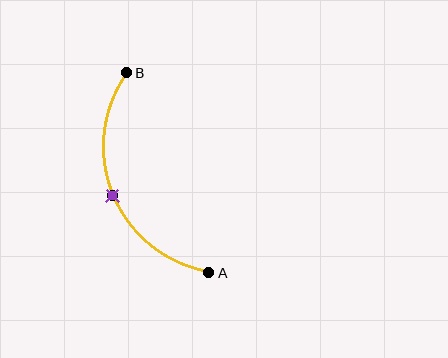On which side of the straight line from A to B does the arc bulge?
The arc bulges to the left of the straight line connecting A and B.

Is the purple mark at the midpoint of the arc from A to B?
Yes. The purple mark lies on the arc at equal arc-length from both A and B — it is the arc midpoint.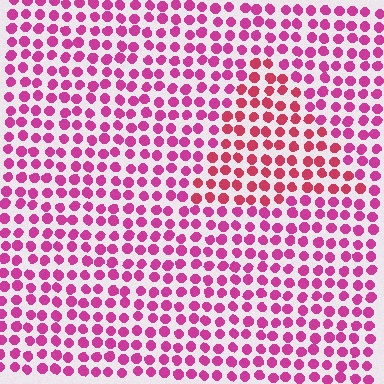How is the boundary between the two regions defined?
The boundary is defined purely by a slight shift in hue (about 25 degrees). Spacing, size, and orientation are identical on both sides.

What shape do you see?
I see a triangle.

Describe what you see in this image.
The image is filled with small magenta elements in a uniform arrangement. A triangle-shaped region is visible where the elements are tinted to a slightly different hue, forming a subtle color boundary.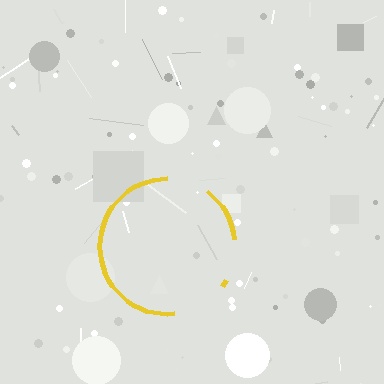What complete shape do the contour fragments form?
The contour fragments form a circle.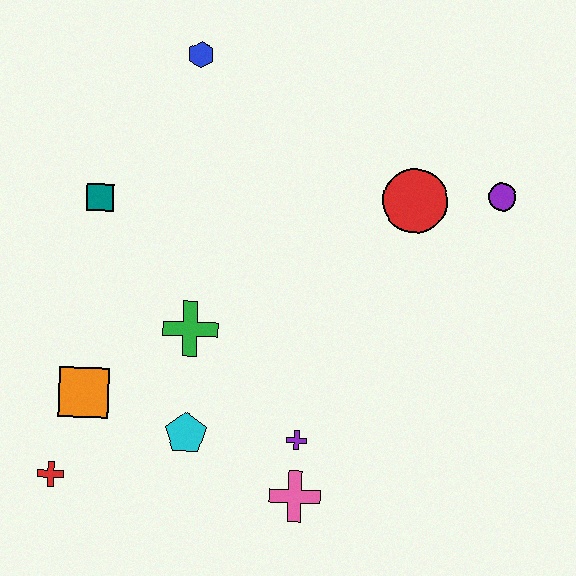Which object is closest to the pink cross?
The purple cross is closest to the pink cross.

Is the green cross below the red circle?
Yes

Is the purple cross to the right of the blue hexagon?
Yes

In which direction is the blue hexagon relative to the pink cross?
The blue hexagon is above the pink cross.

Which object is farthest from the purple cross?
The blue hexagon is farthest from the purple cross.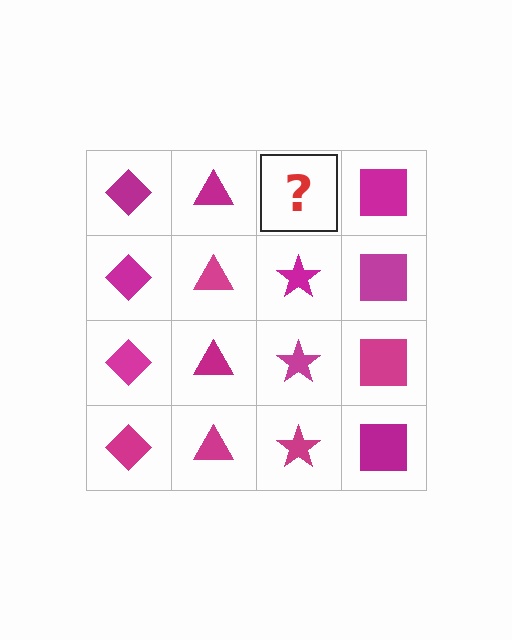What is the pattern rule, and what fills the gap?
The rule is that each column has a consistent shape. The gap should be filled with a magenta star.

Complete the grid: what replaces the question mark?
The question mark should be replaced with a magenta star.